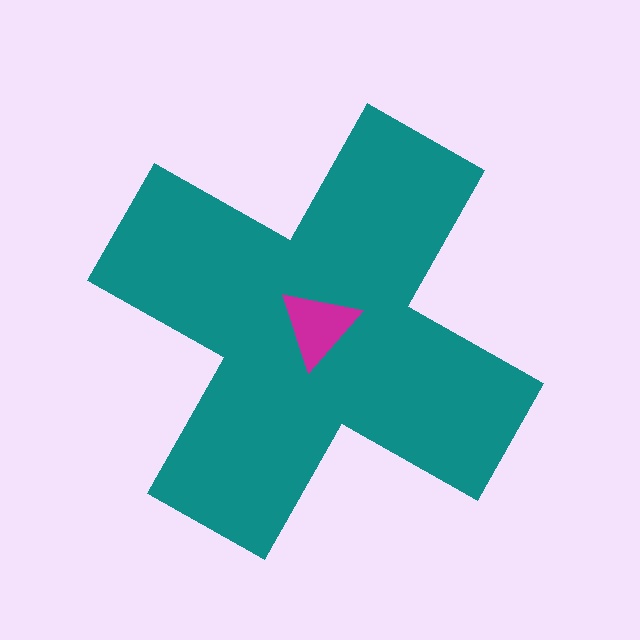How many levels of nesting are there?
2.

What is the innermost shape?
The magenta triangle.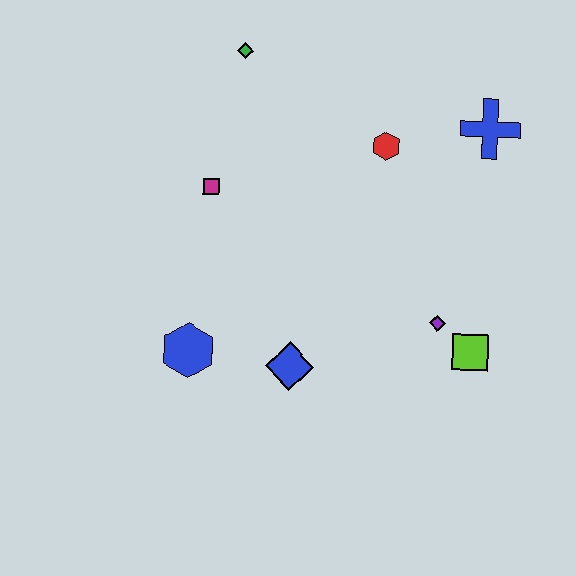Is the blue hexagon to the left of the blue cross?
Yes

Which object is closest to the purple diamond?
The lime square is closest to the purple diamond.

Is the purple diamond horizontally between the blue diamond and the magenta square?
No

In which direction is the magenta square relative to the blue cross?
The magenta square is to the left of the blue cross.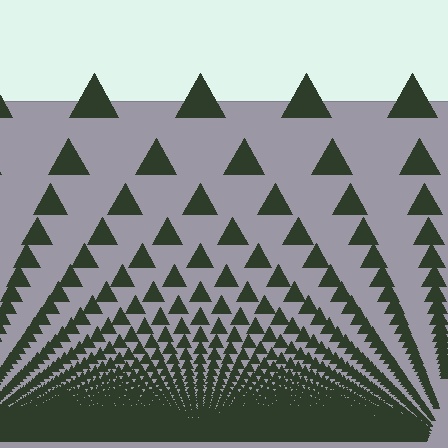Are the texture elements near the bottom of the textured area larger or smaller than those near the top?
Smaller. The gradient is inverted — elements near the bottom are smaller and denser.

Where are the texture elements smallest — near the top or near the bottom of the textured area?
Near the bottom.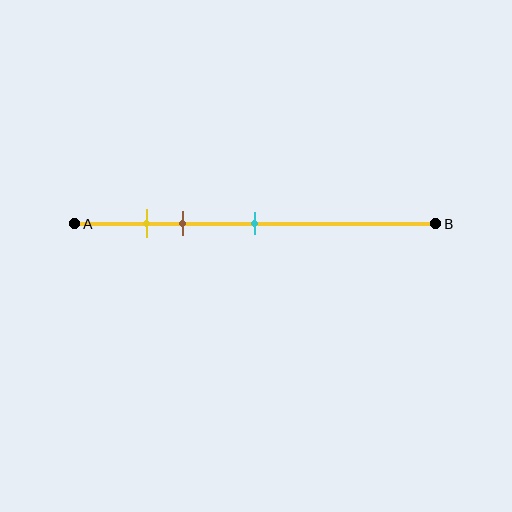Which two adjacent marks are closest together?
The yellow and brown marks are the closest adjacent pair.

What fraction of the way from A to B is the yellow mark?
The yellow mark is approximately 20% (0.2) of the way from A to B.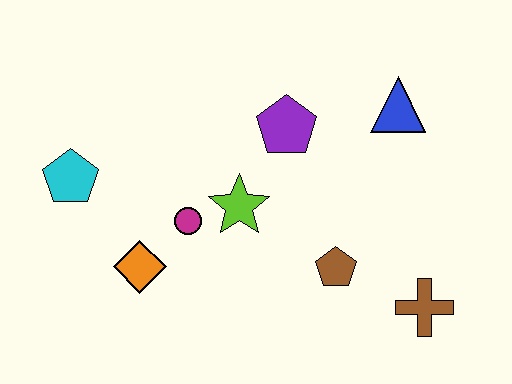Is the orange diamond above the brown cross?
Yes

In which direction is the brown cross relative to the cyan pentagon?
The brown cross is to the right of the cyan pentagon.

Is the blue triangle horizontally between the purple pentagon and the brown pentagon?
No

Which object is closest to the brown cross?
The brown pentagon is closest to the brown cross.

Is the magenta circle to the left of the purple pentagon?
Yes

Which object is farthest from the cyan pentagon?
The brown cross is farthest from the cyan pentagon.